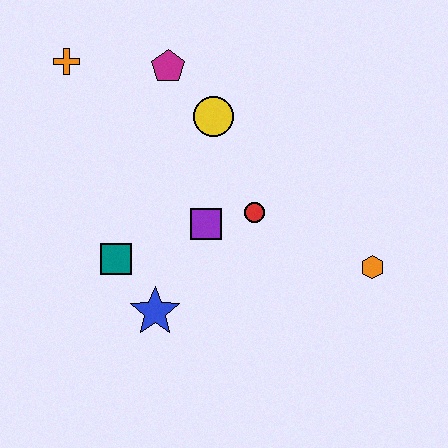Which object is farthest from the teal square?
The orange hexagon is farthest from the teal square.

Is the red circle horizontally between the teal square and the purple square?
No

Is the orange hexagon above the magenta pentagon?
No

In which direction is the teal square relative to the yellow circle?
The teal square is below the yellow circle.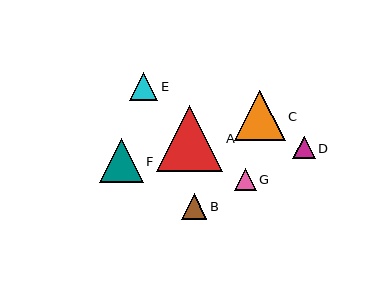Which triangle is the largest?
Triangle A is the largest with a size of approximately 66 pixels.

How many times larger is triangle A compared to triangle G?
Triangle A is approximately 3.0 times the size of triangle G.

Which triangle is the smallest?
Triangle G is the smallest with a size of approximately 22 pixels.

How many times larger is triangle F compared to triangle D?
Triangle F is approximately 1.9 times the size of triangle D.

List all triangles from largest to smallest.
From largest to smallest: A, C, F, E, B, D, G.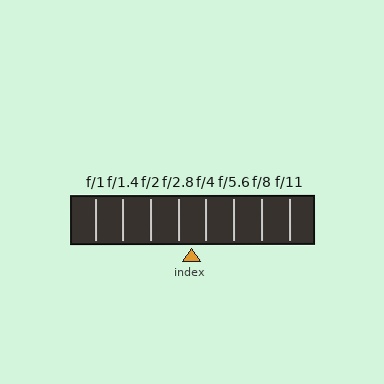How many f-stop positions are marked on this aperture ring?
There are 8 f-stop positions marked.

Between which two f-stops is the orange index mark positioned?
The index mark is between f/2.8 and f/4.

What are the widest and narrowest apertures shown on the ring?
The widest aperture shown is f/1 and the narrowest is f/11.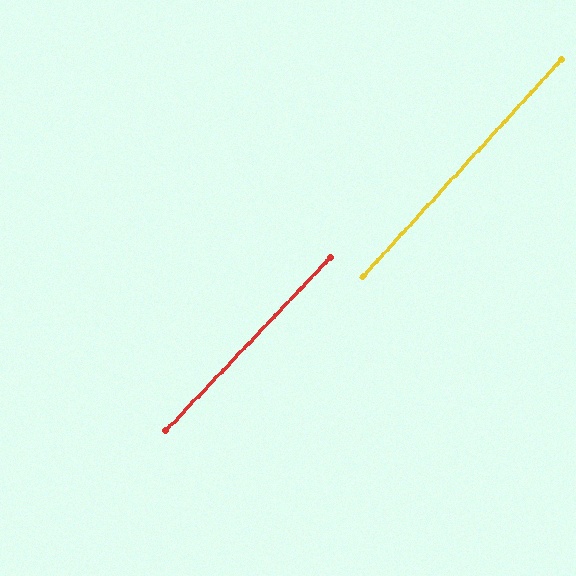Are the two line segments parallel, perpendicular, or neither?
Parallel — their directions differ by only 0.8°.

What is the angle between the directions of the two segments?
Approximately 1 degree.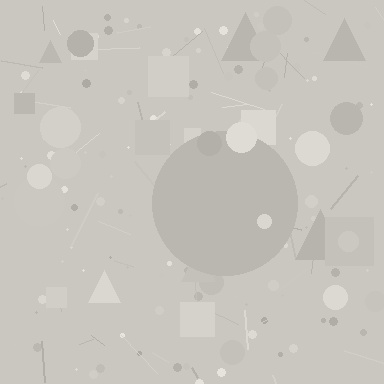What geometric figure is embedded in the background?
A circle is embedded in the background.